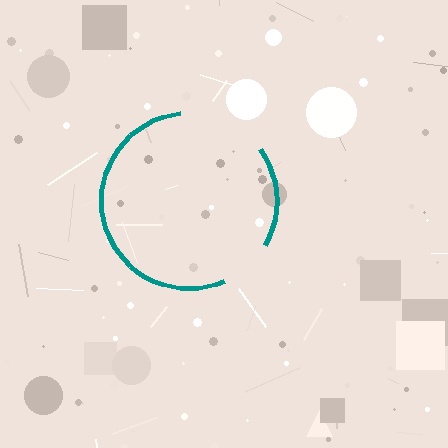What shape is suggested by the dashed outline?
The dashed outline suggests a circle.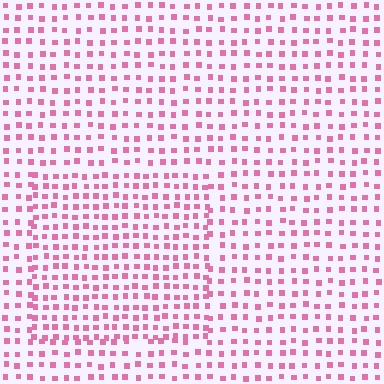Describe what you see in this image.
The image contains small pink elements arranged at two different densities. A rectangle-shaped region is visible where the elements are more densely packed than the surrounding area.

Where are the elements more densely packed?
The elements are more densely packed inside the rectangle boundary.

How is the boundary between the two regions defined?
The boundary is defined by a change in element density (approximately 1.4x ratio). All elements are the same color, size, and shape.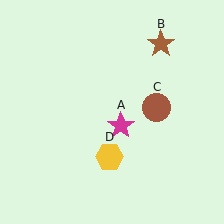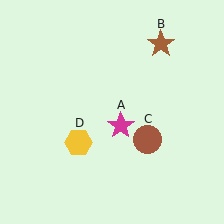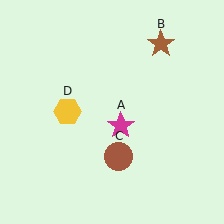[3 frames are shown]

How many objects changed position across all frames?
2 objects changed position: brown circle (object C), yellow hexagon (object D).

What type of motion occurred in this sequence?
The brown circle (object C), yellow hexagon (object D) rotated clockwise around the center of the scene.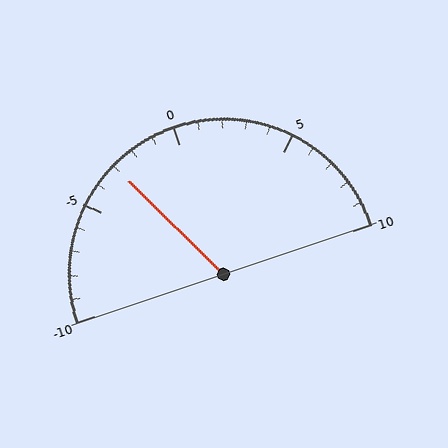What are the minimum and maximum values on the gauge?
The gauge ranges from -10 to 10.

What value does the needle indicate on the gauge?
The needle indicates approximately -3.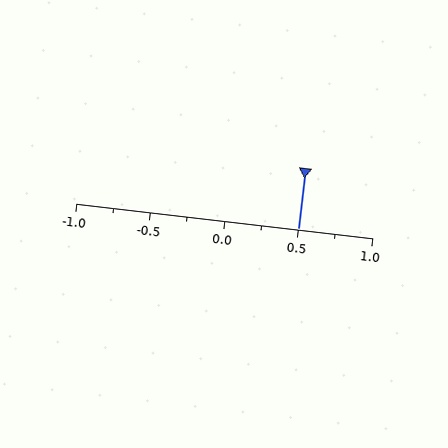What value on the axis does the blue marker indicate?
The marker indicates approximately 0.5.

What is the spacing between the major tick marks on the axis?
The major ticks are spaced 0.5 apart.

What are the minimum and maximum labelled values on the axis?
The axis runs from -1.0 to 1.0.